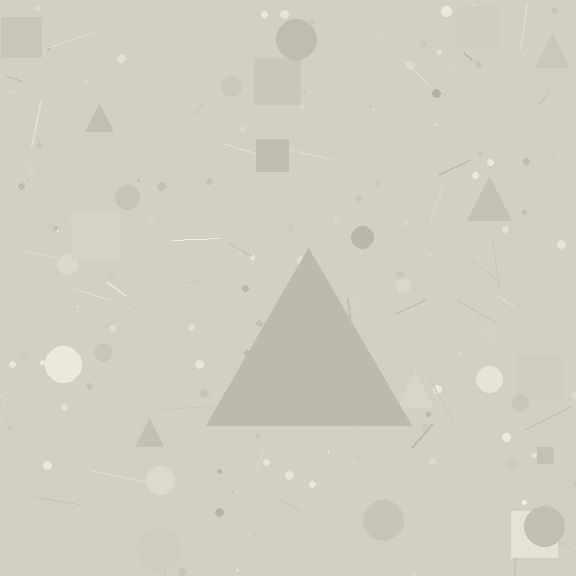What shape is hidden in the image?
A triangle is hidden in the image.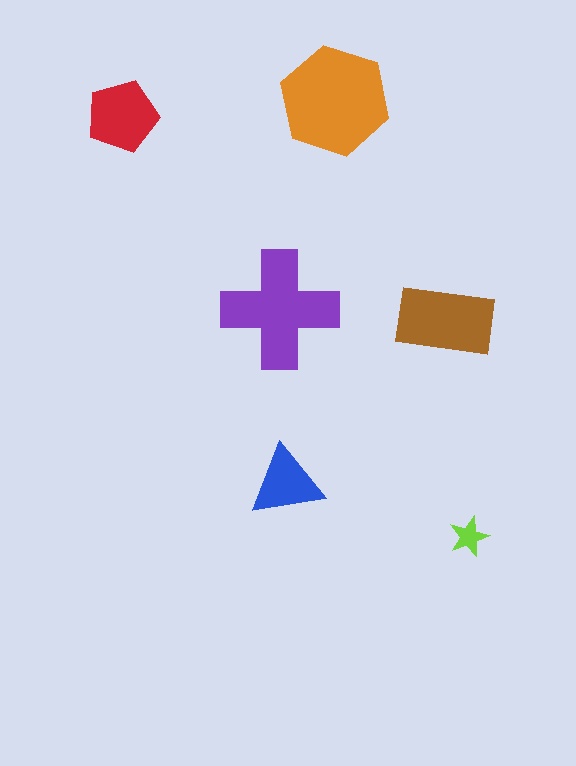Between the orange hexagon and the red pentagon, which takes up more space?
The orange hexagon.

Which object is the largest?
The orange hexagon.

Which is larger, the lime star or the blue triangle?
The blue triangle.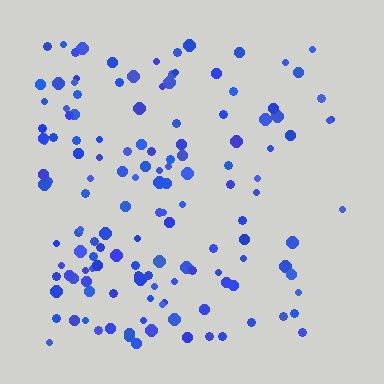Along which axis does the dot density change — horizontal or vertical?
Horizontal.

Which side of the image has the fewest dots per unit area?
The right.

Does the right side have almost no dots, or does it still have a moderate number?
Still a moderate number, just noticeably fewer than the left.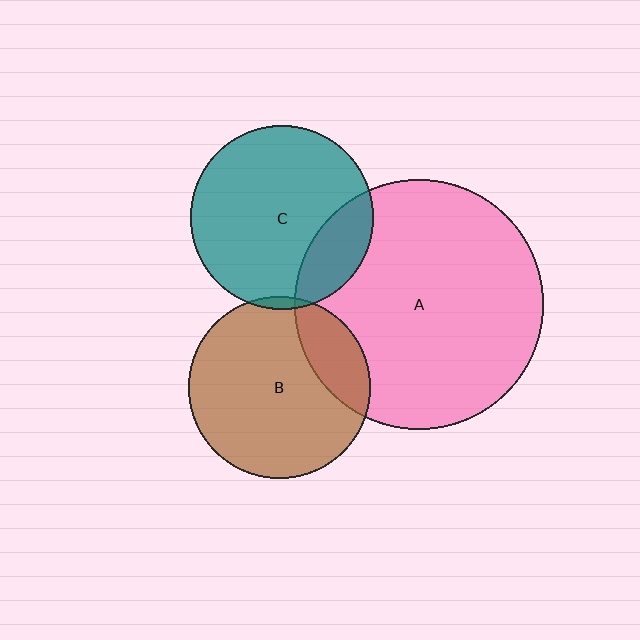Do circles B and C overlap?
Yes.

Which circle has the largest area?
Circle A (pink).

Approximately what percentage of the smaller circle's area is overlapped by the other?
Approximately 5%.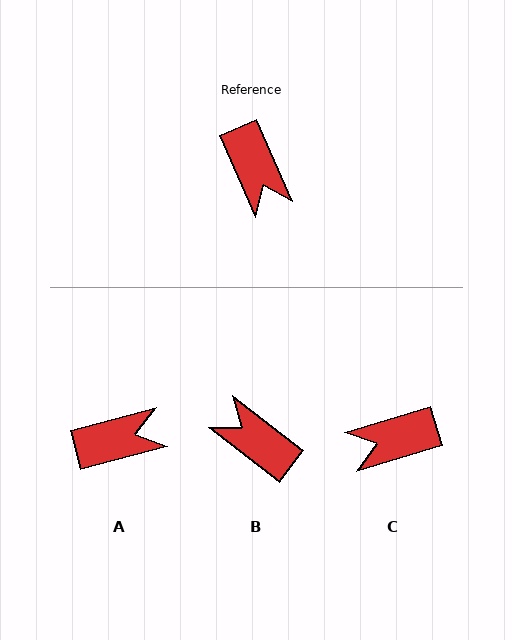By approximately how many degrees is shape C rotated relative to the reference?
Approximately 97 degrees clockwise.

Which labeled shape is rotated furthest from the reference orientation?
B, about 151 degrees away.